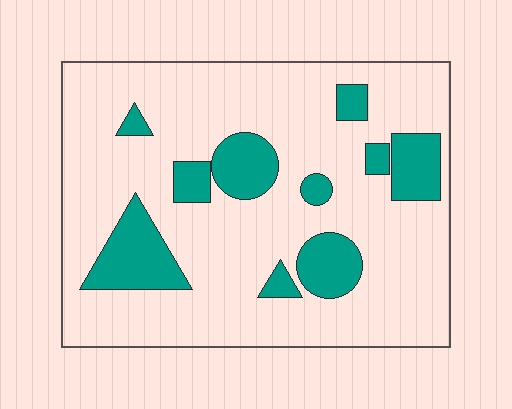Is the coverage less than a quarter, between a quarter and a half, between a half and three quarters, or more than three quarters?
Less than a quarter.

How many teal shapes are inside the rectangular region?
10.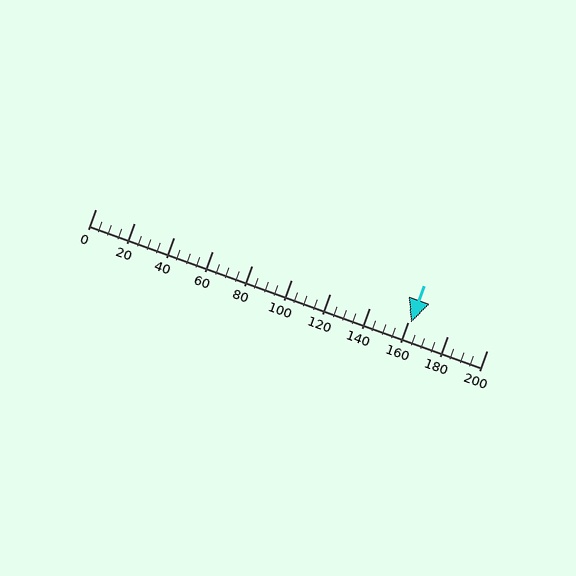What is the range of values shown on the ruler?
The ruler shows values from 0 to 200.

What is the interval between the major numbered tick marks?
The major tick marks are spaced 20 units apart.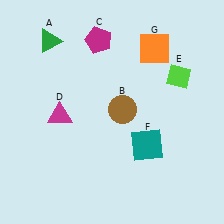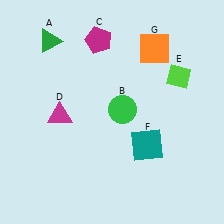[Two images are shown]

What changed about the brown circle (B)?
In Image 1, B is brown. In Image 2, it changed to green.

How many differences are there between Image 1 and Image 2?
There is 1 difference between the two images.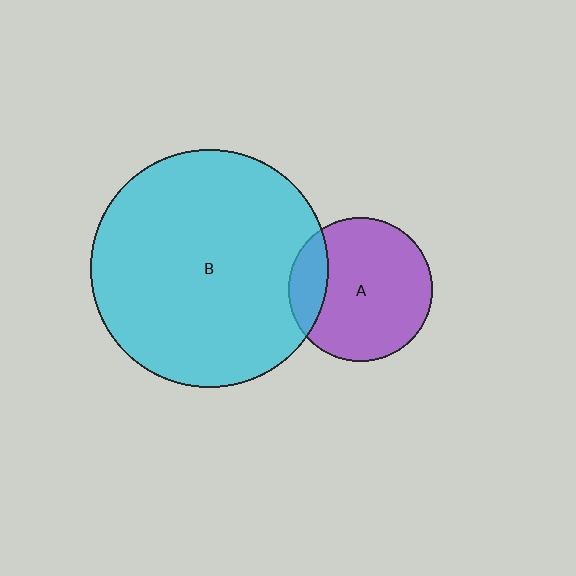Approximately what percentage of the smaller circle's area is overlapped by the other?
Approximately 15%.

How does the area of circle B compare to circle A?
Approximately 2.8 times.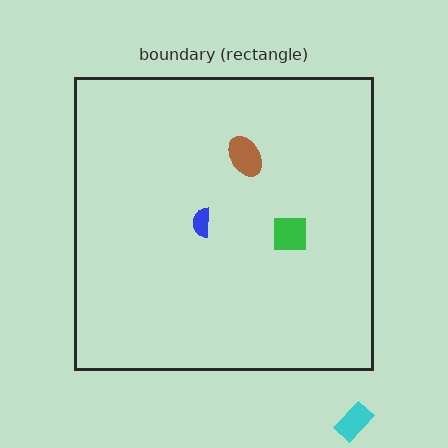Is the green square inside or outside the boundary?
Inside.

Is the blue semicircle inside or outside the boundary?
Inside.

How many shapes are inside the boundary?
3 inside, 1 outside.